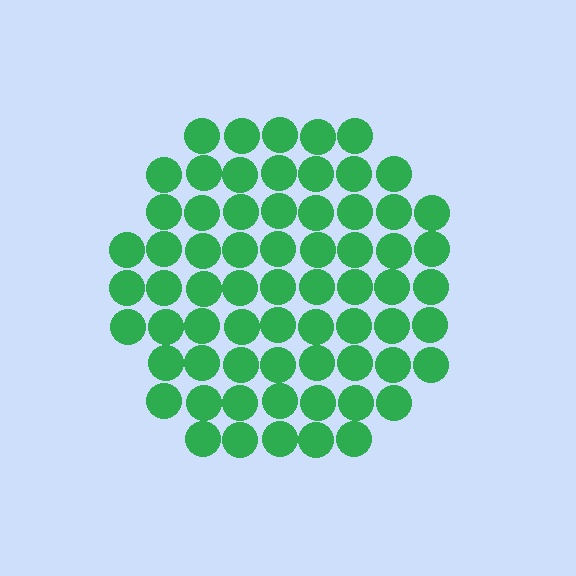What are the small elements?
The small elements are circles.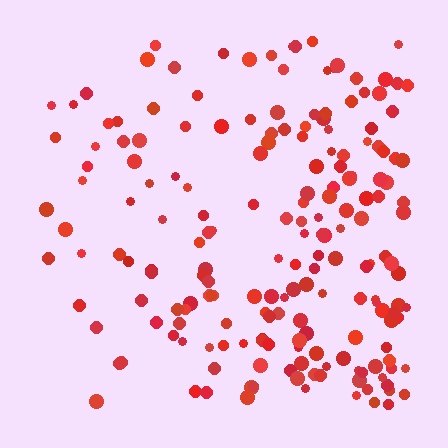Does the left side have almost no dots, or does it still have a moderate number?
Still a moderate number, just noticeably fewer than the right.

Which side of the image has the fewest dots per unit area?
The left.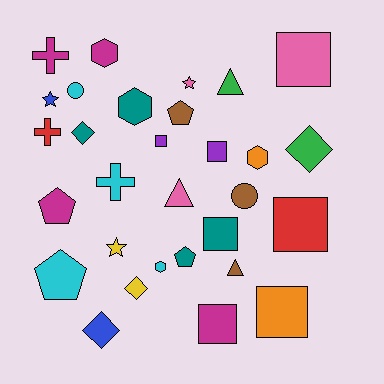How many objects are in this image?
There are 30 objects.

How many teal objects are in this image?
There are 4 teal objects.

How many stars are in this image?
There are 3 stars.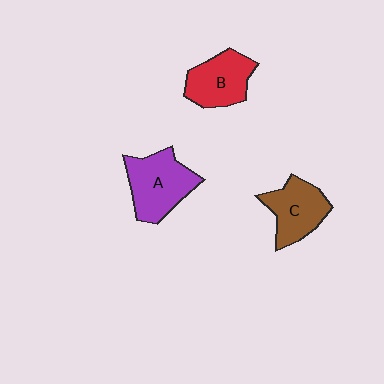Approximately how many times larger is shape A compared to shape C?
Approximately 1.2 times.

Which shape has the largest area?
Shape A (purple).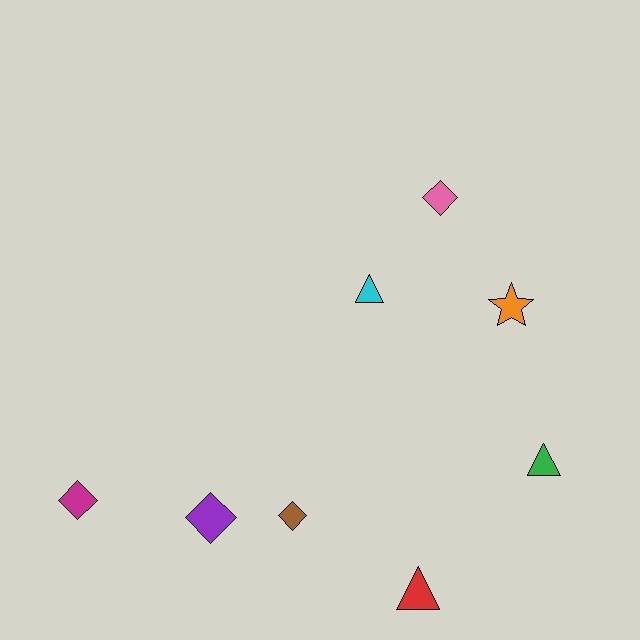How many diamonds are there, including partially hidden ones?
There are 4 diamonds.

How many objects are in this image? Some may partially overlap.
There are 8 objects.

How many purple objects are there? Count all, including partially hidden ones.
There is 1 purple object.